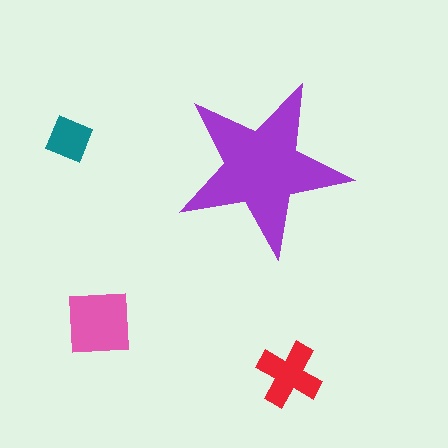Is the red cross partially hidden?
No, the red cross is fully visible.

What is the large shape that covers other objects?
A purple star.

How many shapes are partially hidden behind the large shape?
0 shapes are partially hidden.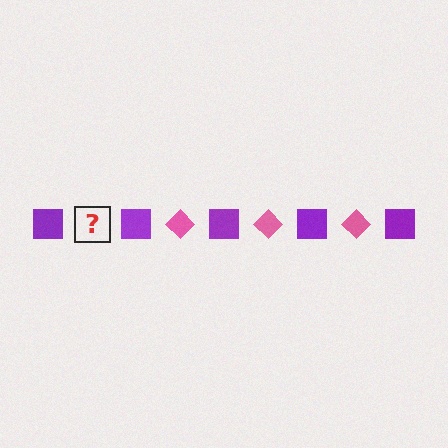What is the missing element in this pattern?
The missing element is a pink diamond.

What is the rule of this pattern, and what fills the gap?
The rule is that the pattern alternates between purple square and pink diamond. The gap should be filled with a pink diamond.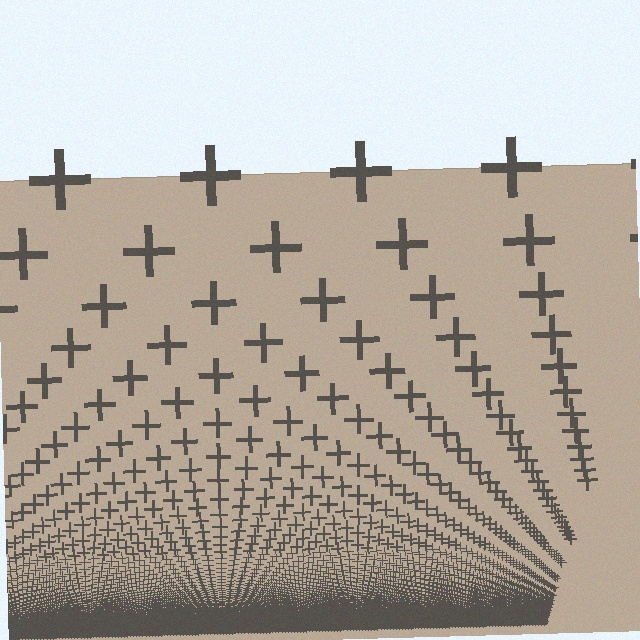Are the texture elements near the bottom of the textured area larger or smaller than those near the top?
Smaller. The gradient is inverted — elements near the bottom are smaller and denser.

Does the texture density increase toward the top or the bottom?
Density increases toward the bottom.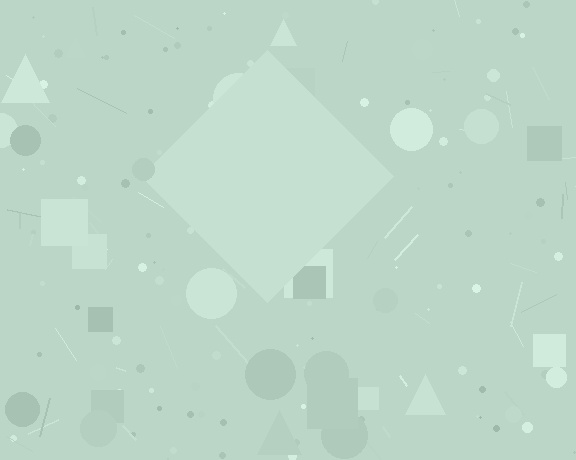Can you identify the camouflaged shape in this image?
The camouflaged shape is a diamond.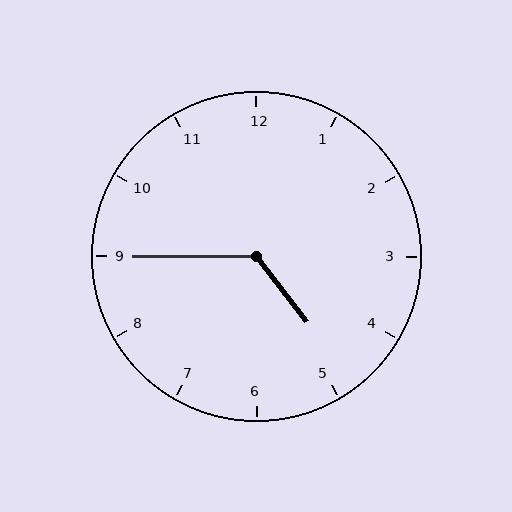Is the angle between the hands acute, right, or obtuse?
It is obtuse.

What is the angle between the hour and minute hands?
Approximately 128 degrees.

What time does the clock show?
4:45.